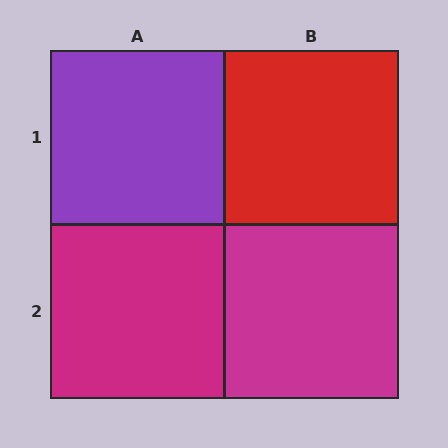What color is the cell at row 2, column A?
Magenta.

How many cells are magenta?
2 cells are magenta.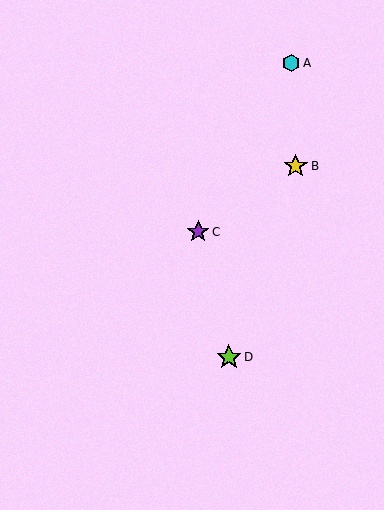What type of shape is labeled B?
Shape B is a yellow star.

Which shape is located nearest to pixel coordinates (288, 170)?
The yellow star (labeled B) at (296, 166) is nearest to that location.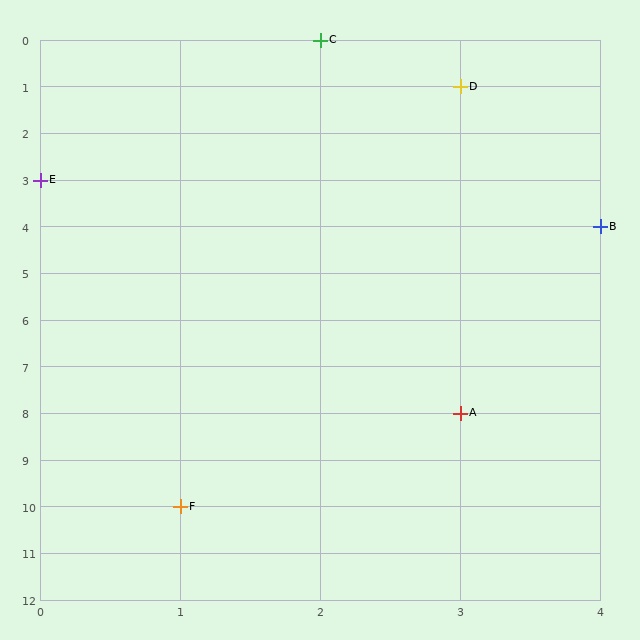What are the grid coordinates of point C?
Point C is at grid coordinates (2, 0).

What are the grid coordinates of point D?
Point D is at grid coordinates (3, 1).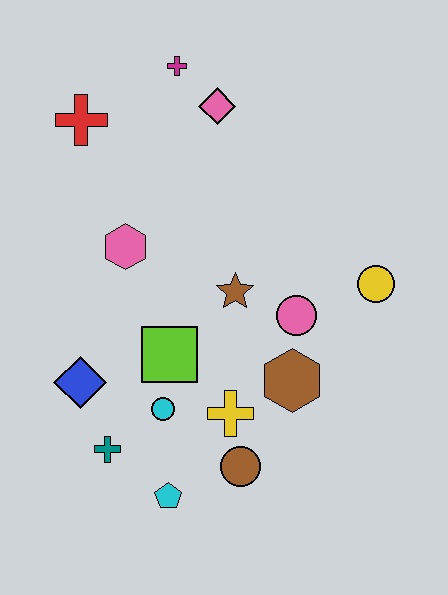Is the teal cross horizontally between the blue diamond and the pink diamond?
Yes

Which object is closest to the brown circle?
The yellow cross is closest to the brown circle.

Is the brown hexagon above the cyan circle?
Yes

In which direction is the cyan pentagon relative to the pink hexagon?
The cyan pentagon is below the pink hexagon.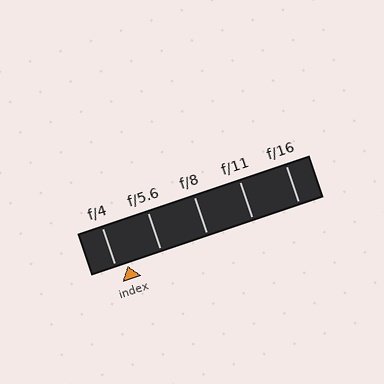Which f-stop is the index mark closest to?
The index mark is closest to f/4.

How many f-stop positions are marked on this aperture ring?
There are 5 f-stop positions marked.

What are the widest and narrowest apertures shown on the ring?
The widest aperture shown is f/4 and the narrowest is f/16.